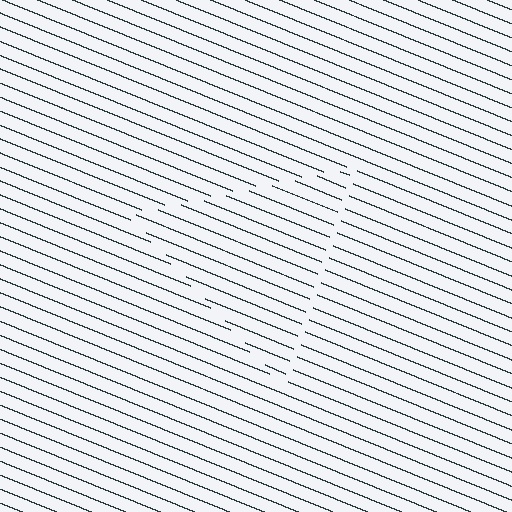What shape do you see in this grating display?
An illusory triangle. The interior of the shape contains the same grating, shifted by half a period — the contour is defined by the phase discontinuity where line-ends from the inner and outer gratings abut.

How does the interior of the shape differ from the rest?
The interior of the shape contains the same grating, shifted by half a period — the contour is defined by the phase discontinuity where line-ends from the inner and outer gratings abut.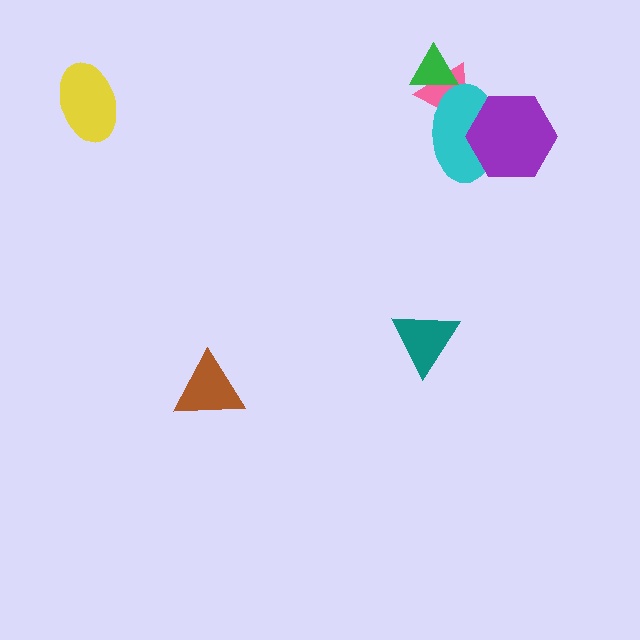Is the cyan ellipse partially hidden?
Yes, it is partially covered by another shape.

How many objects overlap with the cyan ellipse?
2 objects overlap with the cyan ellipse.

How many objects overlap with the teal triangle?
0 objects overlap with the teal triangle.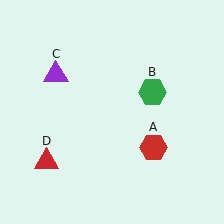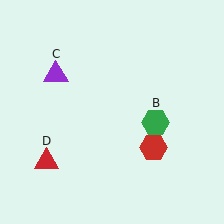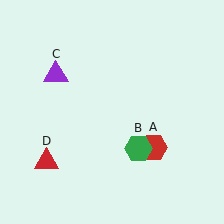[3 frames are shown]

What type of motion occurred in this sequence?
The green hexagon (object B) rotated clockwise around the center of the scene.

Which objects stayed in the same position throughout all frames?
Red hexagon (object A) and purple triangle (object C) and red triangle (object D) remained stationary.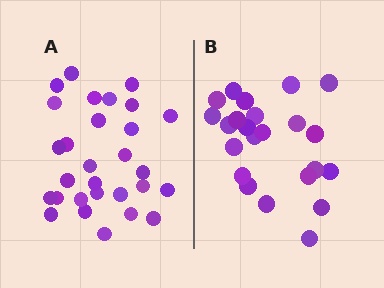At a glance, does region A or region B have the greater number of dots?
Region A (the left region) has more dots.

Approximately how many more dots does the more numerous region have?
Region A has about 6 more dots than region B.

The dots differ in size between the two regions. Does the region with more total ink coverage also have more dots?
No. Region B has more total ink coverage because its dots are larger, but region A actually contains more individual dots. Total area can be misleading — the number of items is what matters here.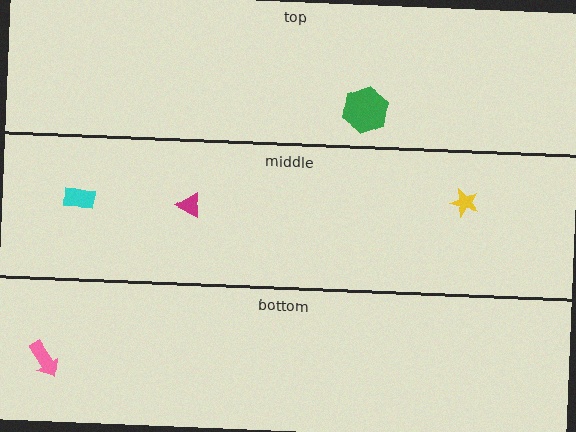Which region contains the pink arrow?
The bottom region.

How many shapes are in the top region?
1.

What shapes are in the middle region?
The cyan rectangle, the magenta triangle, the yellow star.